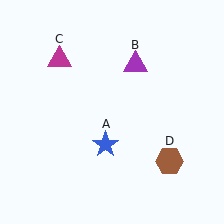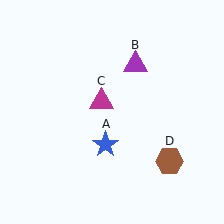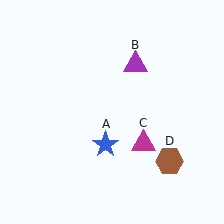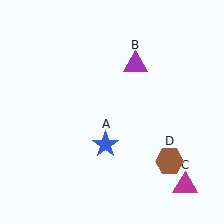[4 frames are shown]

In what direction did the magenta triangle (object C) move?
The magenta triangle (object C) moved down and to the right.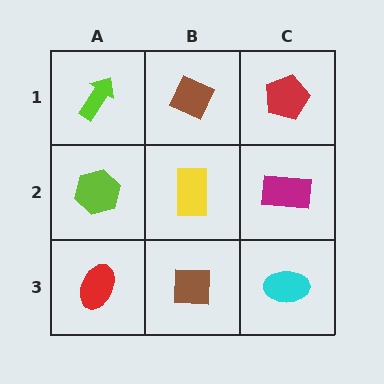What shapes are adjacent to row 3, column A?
A lime hexagon (row 2, column A), a brown square (row 3, column B).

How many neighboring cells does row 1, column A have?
2.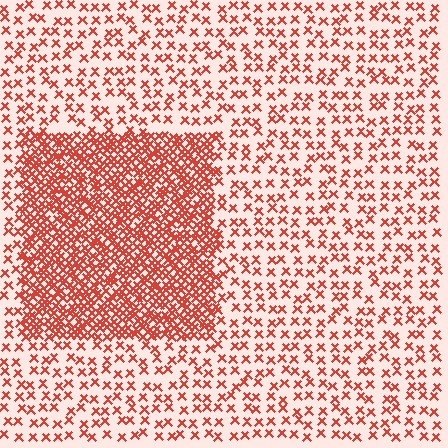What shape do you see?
I see a rectangle.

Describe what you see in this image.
The image contains small red elements arranged at two different densities. A rectangle-shaped region is visible where the elements are more densely packed than the surrounding area.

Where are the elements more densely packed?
The elements are more densely packed inside the rectangle boundary.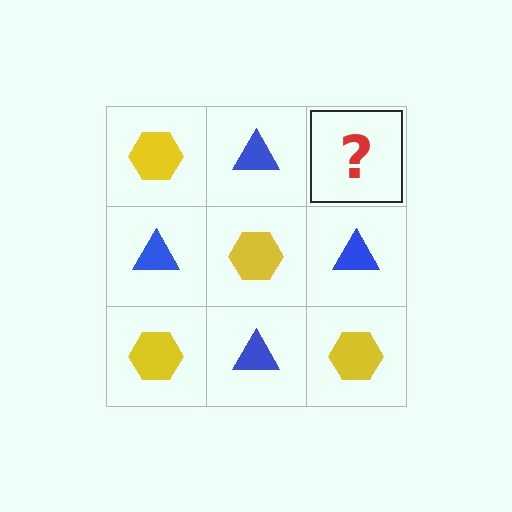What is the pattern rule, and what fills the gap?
The rule is that it alternates yellow hexagon and blue triangle in a checkerboard pattern. The gap should be filled with a yellow hexagon.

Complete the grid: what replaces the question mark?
The question mark should be replaced with a yellow hexagon.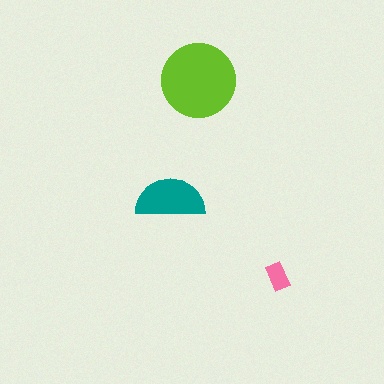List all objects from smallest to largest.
The pink rectangle, the teal semicircle, the lime circle.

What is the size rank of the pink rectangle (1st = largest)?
3rd.